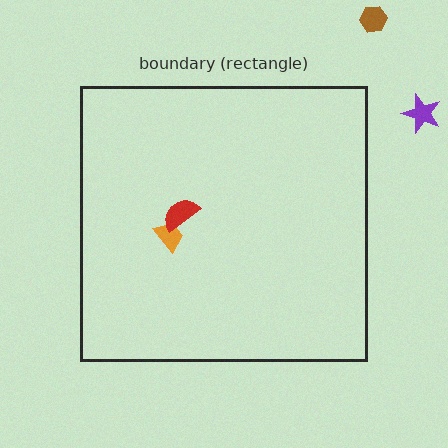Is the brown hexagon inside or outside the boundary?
Outside.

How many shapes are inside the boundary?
2 inside, 2 outside.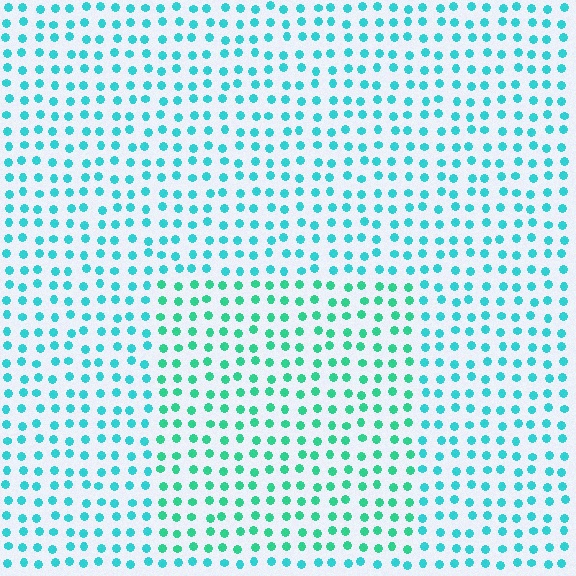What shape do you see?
I see a rectangle.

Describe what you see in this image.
The image is filled with small cyan elements in a uniform arrangement. A rectangle-shaped region is visible where the elements are tinted to a slightly different hue, forming a subtle color boundary.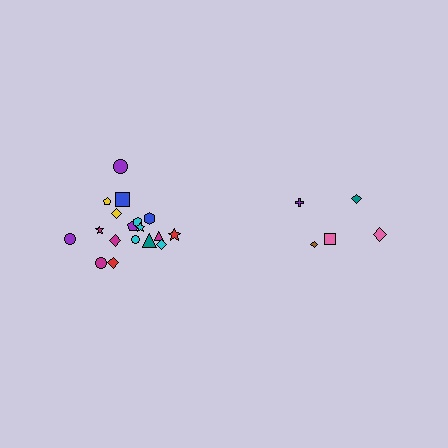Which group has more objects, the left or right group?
The left group.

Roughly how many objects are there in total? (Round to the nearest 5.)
Roughly 25 objects in total.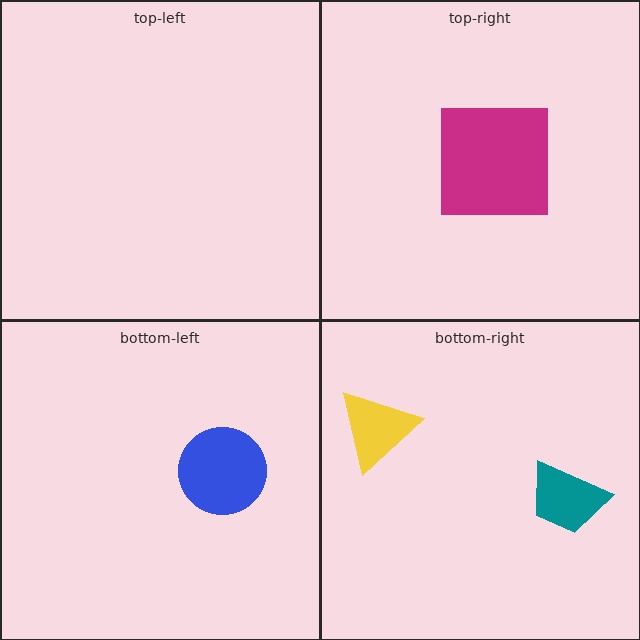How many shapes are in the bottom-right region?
2.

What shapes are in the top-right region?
The magenta square.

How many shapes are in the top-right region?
1.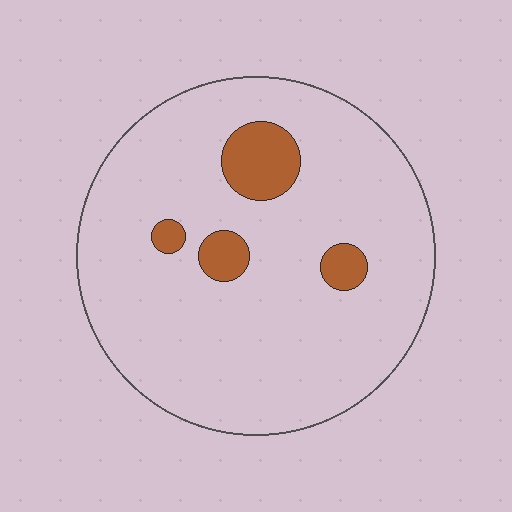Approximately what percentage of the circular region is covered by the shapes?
Approximately 10%.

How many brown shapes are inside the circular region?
4.